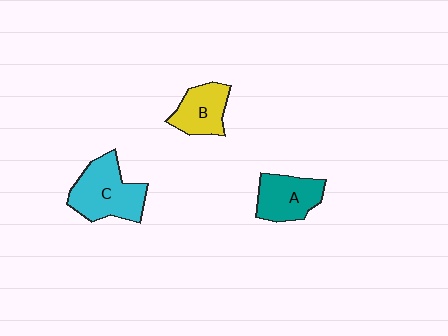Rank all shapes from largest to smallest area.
From largest to smallest: C (cyan), A (teal), B (yellow).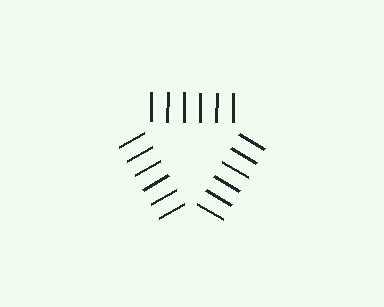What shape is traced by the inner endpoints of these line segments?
An illusory triangle — the line segments terminate on its edges but no continuous stroke is drawn.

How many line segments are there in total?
18 — 6 along each of the 3 edges.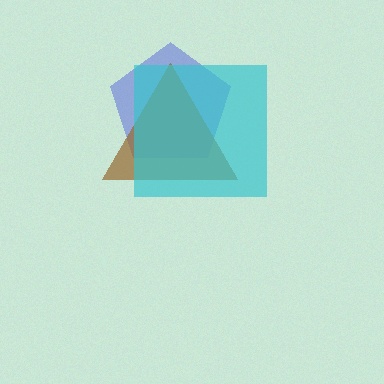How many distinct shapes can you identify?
There are 3 distinct shapes: a blue pentagon, a brown triangle, a cyan square.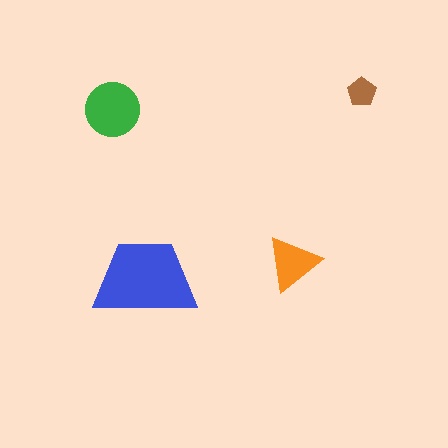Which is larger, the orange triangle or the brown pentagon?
The orange triangle.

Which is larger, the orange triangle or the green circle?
The green circle.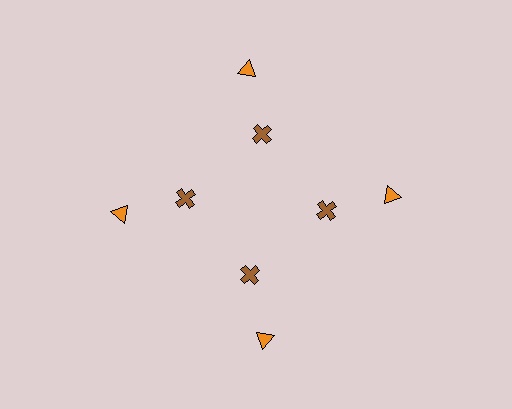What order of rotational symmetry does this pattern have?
This pattern has 4-fold rotational symmetry.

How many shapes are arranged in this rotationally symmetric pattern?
There are 8 shapes, arranged in 4 groups of 2.